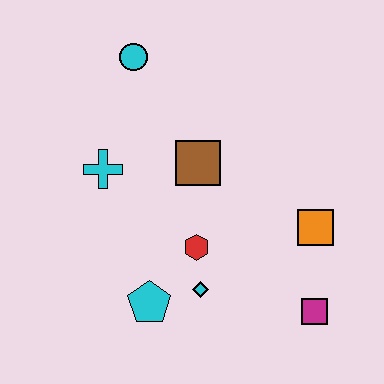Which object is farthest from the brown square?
The magenta square is farthest from the brown square.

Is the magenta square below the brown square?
Yes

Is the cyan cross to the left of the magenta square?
Yes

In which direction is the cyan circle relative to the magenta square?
The cyan circle is above the magenta square.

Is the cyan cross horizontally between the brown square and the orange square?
No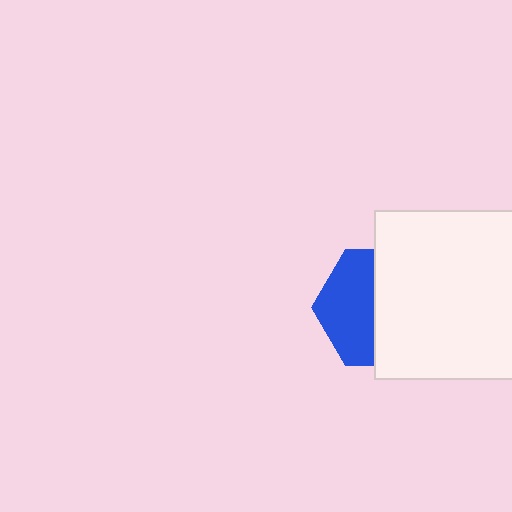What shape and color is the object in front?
The object in front is a white rectangle.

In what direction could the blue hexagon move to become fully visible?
The blue hexagon could move left. That would shift it out from behind the white rectangle entirely.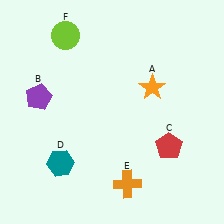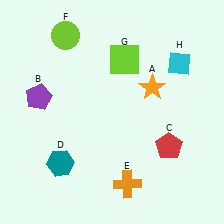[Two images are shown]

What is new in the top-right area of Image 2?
A cyan diamond (H) was added in the top-right area of Image 2.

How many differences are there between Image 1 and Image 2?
There are 2 differences between the two images.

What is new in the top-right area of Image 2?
A lime square (G) was added in the top-right area of Image 2.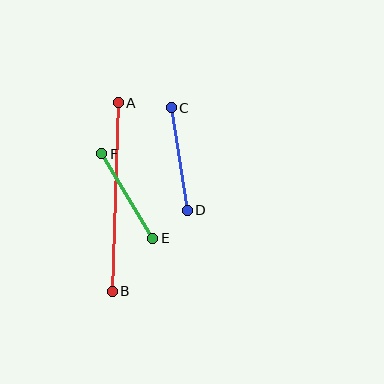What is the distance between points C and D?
The distance is approximately 104 pixels.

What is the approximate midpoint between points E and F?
The midpoint is at approximately (127, 196) pixels.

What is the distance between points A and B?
The distance is approximately 189 pixels.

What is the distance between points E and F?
The distance is approximately 98 pixels.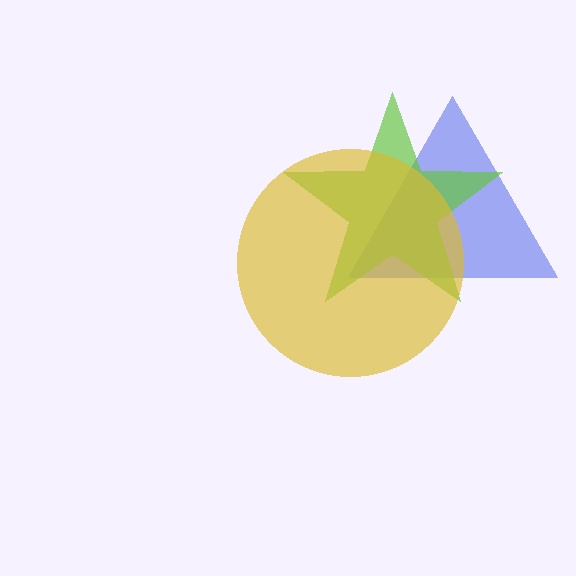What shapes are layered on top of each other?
The layered shapes are: a blue triangle, a lime star, a yellow circle.